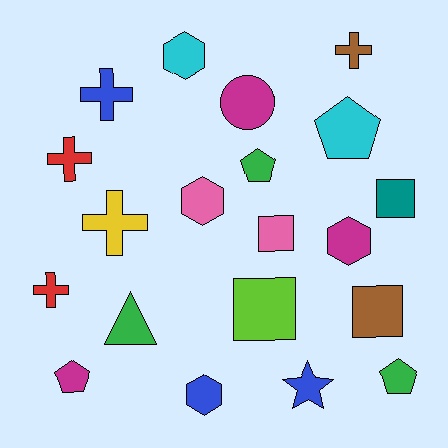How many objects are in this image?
There are 20 objects.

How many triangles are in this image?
There is 1 triangle.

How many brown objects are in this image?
There are 2 brown objects.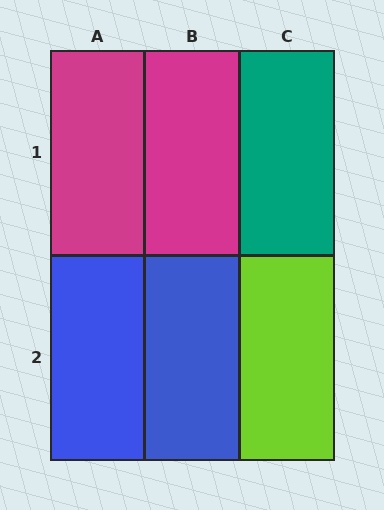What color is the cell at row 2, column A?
Blue.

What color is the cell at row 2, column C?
Lime.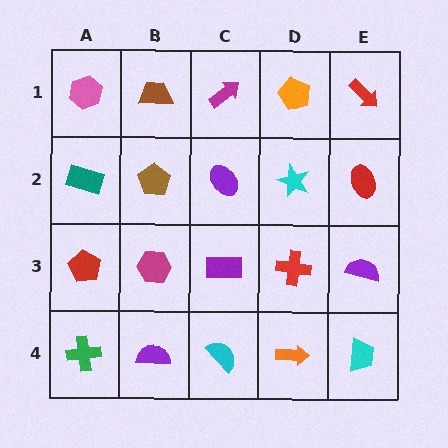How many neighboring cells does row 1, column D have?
3.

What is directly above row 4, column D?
A red cross.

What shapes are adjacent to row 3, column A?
A teal rectangle (row 2, column A), a green cross (row 4, column A), a magenta hexagon (row 3, column B).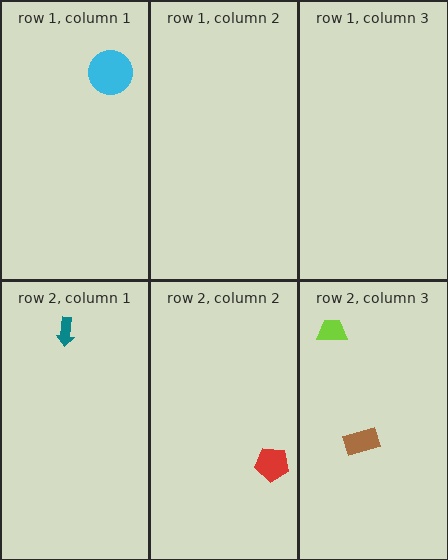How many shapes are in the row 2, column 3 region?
2.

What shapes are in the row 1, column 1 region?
The cyan circle.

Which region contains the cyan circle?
The row 1, column 1 region.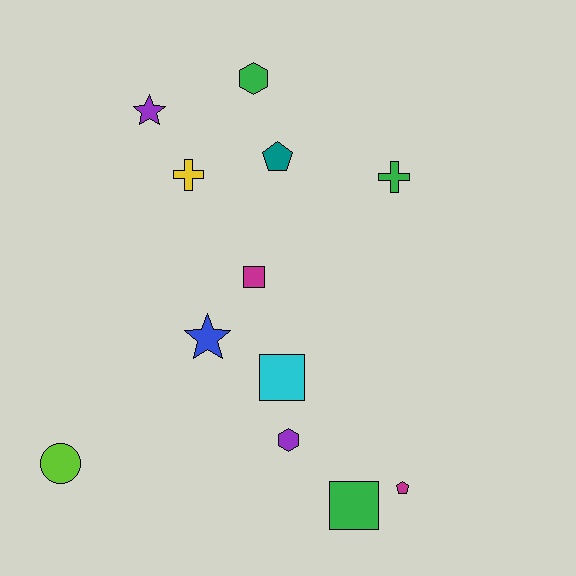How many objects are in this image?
There are 12 objects.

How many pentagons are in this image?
There are 2 pentagons.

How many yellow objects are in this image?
There is 1 yellow object.